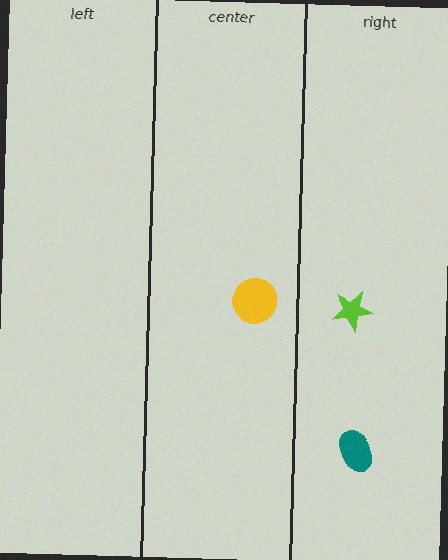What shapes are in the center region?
The yellow circle.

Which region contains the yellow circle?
The center region.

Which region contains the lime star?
The right region.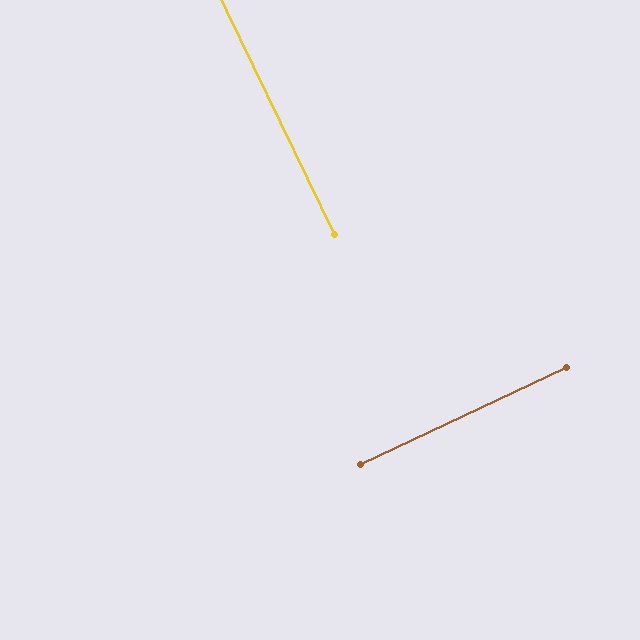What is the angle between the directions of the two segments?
Approximately 90 degrees.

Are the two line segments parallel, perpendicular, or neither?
Perpendicular — they meet at approximately 90°.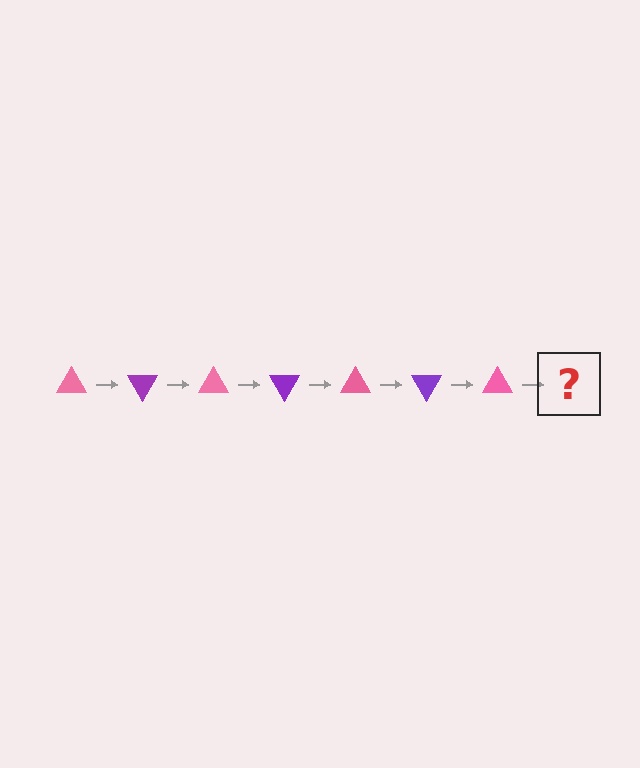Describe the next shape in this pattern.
It should be a purple triangle, rotated 420 degrees from the start.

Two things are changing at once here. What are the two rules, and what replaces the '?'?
The two rules are that it rotates 60 degrees each step and the color cycles through pink and purple. The '?' should be a purple triangle, rotated 420 degrees from the start.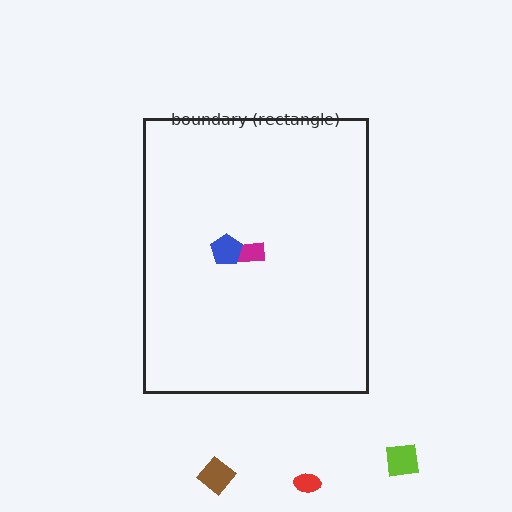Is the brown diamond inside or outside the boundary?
Outside.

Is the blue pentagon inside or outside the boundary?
Inside.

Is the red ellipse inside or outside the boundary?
Outside.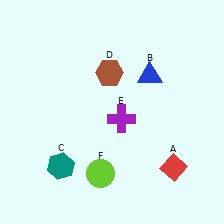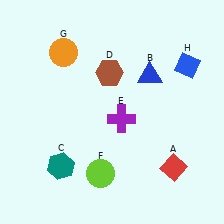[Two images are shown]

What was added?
An orange circle (G), a blue diamond (H) were added in Image 2.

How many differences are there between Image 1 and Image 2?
There are 2 differences between the two images.